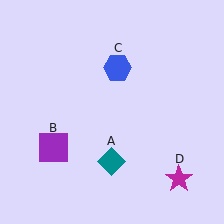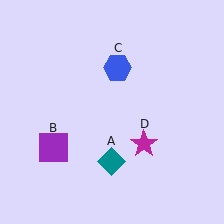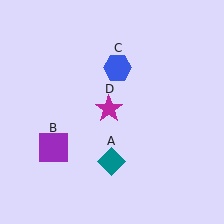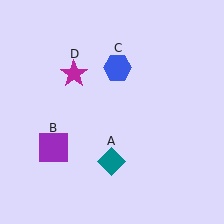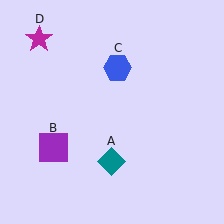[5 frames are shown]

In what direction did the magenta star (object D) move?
The magenta star (object D) moved up and to the left.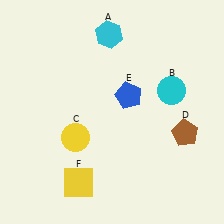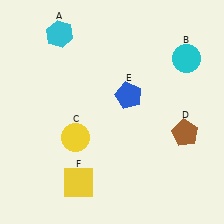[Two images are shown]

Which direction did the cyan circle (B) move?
The cyan circle (B) moved up.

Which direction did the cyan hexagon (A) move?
The cyan hexagon (A) moved left.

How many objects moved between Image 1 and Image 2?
2 objects moved between the two images.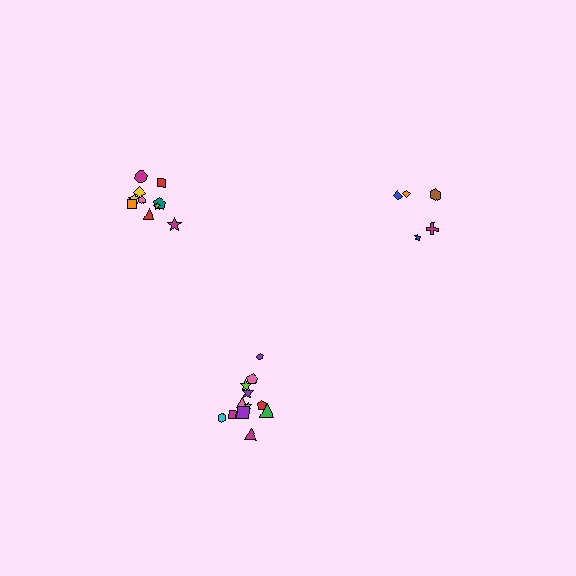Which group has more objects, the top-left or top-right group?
The top-left group.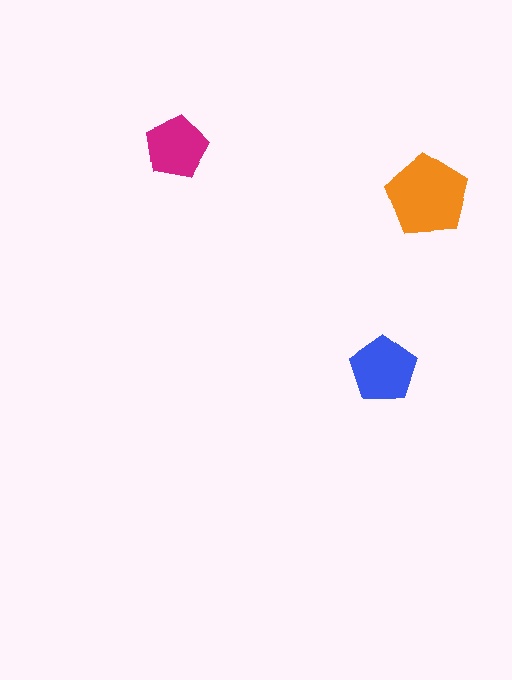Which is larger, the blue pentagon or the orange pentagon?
The orange one.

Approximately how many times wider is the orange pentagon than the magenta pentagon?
About 1.5 times wider.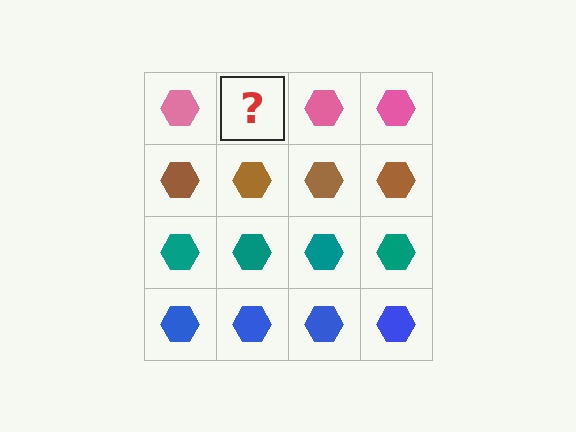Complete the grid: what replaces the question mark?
The question mark should be replaced with a pink hexagon.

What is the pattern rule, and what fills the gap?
The rule is that each row has a consistent color. The gap should be filled with a pink hexagon.